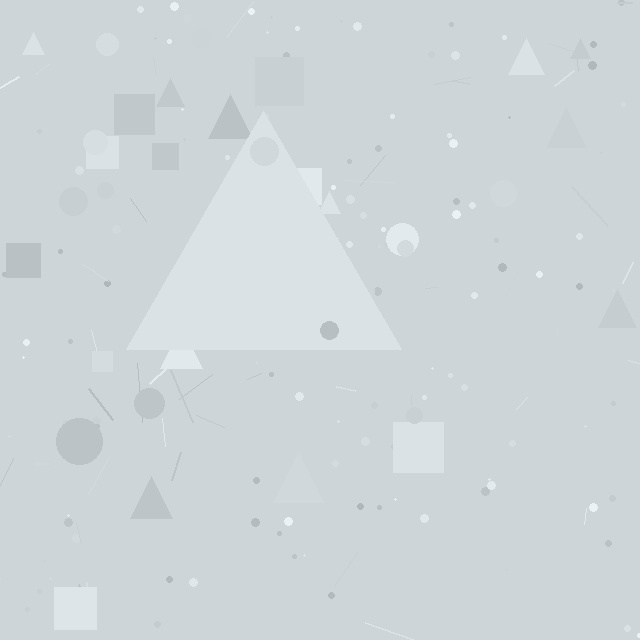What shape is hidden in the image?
A triangle is hidden in the image.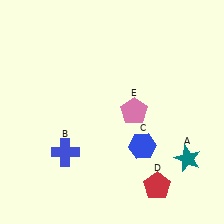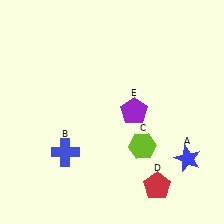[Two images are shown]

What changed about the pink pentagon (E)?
In Image 1, E is pink. In Image 2, it changed to purple.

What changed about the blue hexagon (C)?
In Image 1, C is blue. In Image 2, it changed to lime.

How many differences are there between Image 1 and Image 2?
There are 3 differences between the two images.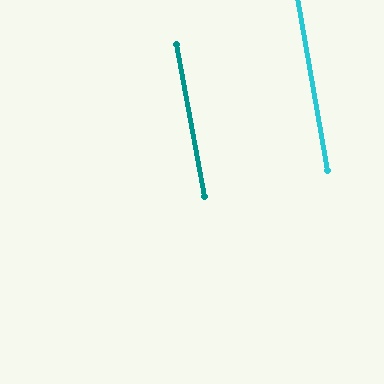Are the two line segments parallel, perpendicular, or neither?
Parallel — their directions differ by only 0.4°.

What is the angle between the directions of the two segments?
Approximately 0 degrees.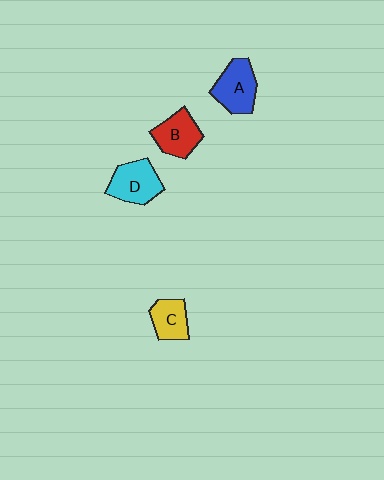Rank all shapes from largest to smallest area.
From largest to smallest: A (blue), D (cyan), B (red), C (yellow).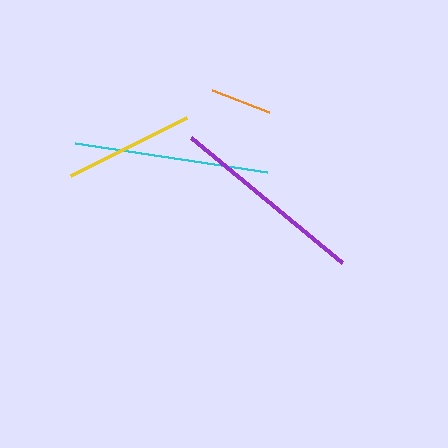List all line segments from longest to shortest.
From longest to shortest: purple, cyan, yellow, orange.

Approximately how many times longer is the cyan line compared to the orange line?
The cyan line is approximately 3.2 times the length of the orange line.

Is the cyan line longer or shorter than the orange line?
The cyan line is longer than the orange line.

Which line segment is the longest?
The purple line is the longest at approximately 195 pixels.